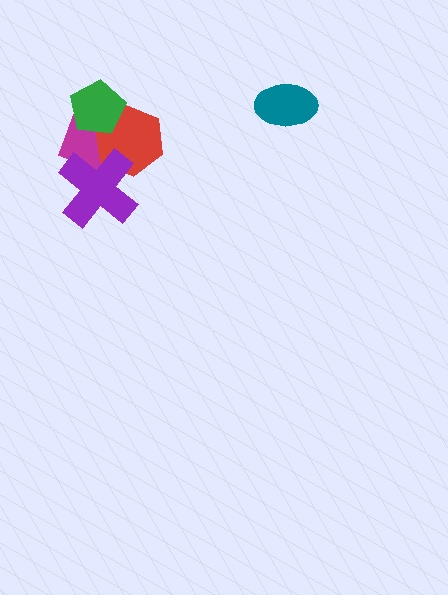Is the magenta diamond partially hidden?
Yes, it is partially covered by another shape.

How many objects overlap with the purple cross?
2 objects overlap with the purple cross.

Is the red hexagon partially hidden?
Yes, it is partially covered by another shape.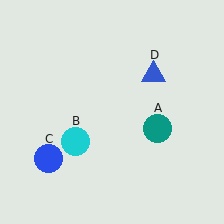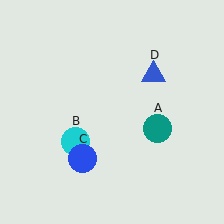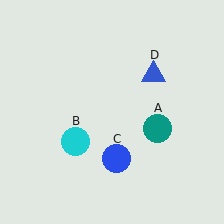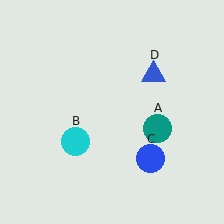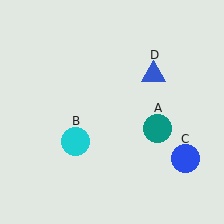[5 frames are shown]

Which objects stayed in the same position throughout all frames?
Teal circle (object A) and cyan circle (object B) and blue triangle (object D) remained stationary.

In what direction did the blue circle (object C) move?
The blue circle (object C) moved right.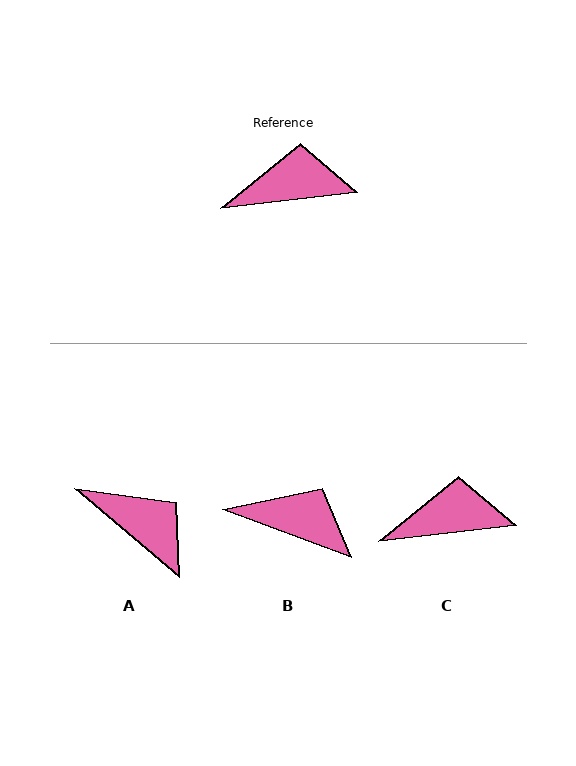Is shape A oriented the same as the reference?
No, it is off by about 47 degrees.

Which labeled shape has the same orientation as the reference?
C.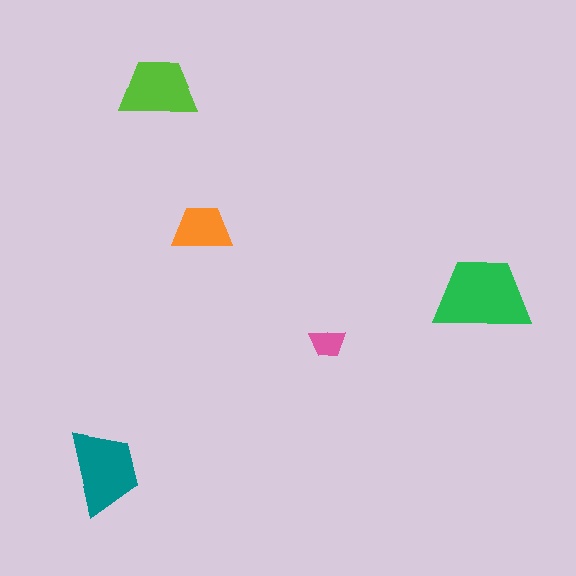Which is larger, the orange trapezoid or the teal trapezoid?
The teal one.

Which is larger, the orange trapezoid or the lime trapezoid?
The lime one.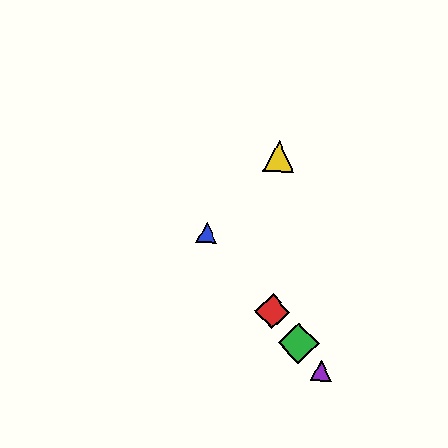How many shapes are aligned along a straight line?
4 shapes (the red diamond, the blue triangle, the green diamond, the purple triangle) are aligned along a straight line.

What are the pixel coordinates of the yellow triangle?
The yellow triangle is at (279, 157).